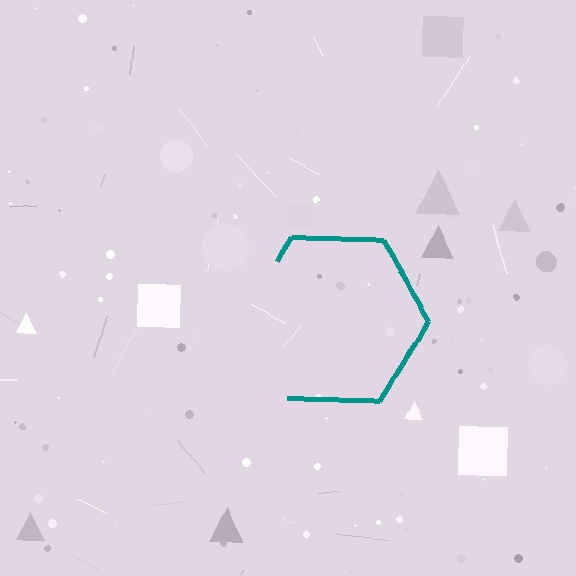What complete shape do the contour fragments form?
The contour fragments form a hexagon.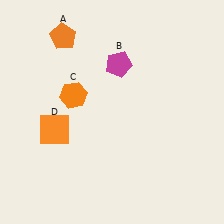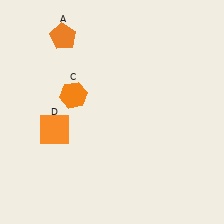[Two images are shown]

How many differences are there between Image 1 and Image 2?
There is 1 difference between the two images.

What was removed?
The magenta pentagon (B) was removed in Image 2.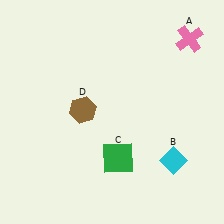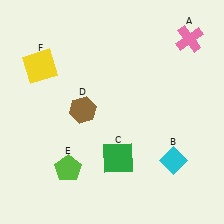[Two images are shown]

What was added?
A lime pentagon (E), a yellow square (F) were added in Image 2.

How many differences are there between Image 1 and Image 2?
There are 2 differences between the two images.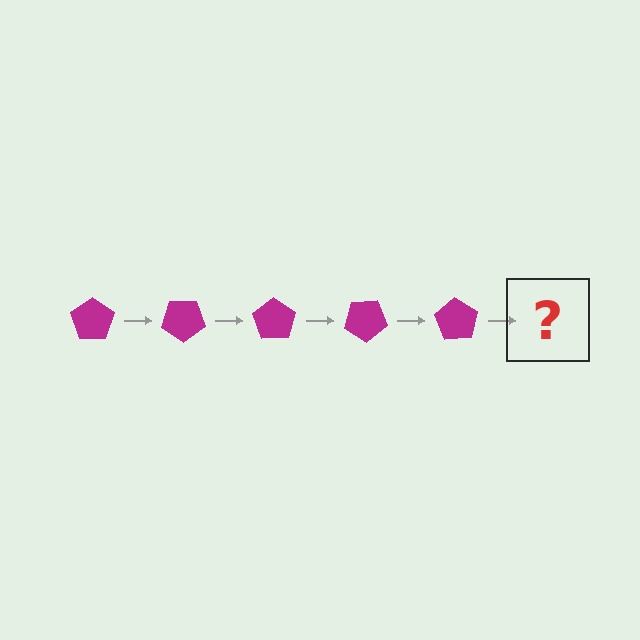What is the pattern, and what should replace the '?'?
The pattern is that the pentagon rotates 35 degrees each step. The '?' should be a magenta pentagon rotated 175 degrees.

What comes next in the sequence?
The next element should be a magenta pentagon rotated 175 degrees.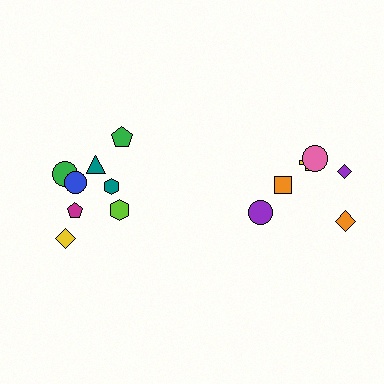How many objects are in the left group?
There are 8 objects.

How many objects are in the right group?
There are 6 objects.